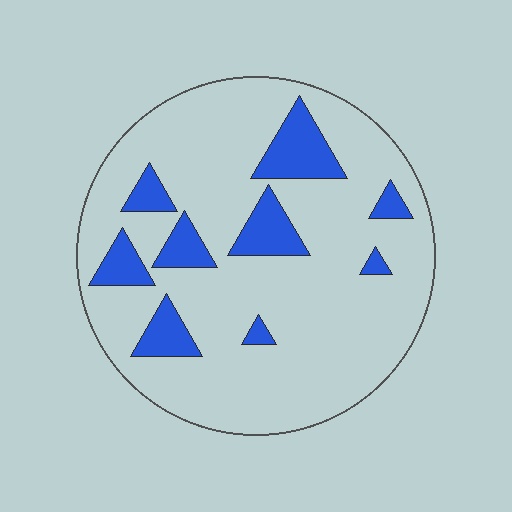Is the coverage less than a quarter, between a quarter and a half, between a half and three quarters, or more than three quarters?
Less than a quarter.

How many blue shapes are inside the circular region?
9.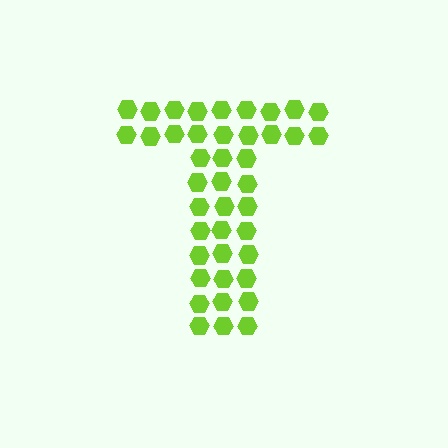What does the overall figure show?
The overall figure shows the letter T.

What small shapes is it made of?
It is made of small hexagons.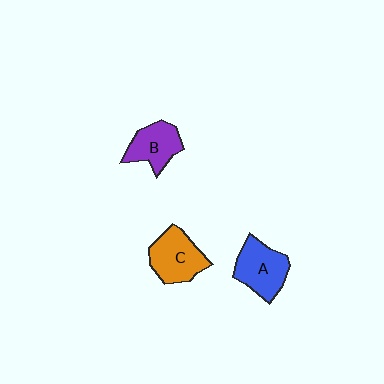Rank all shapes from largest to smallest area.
From largest to smallest: A (blue), C (orange), B (purple).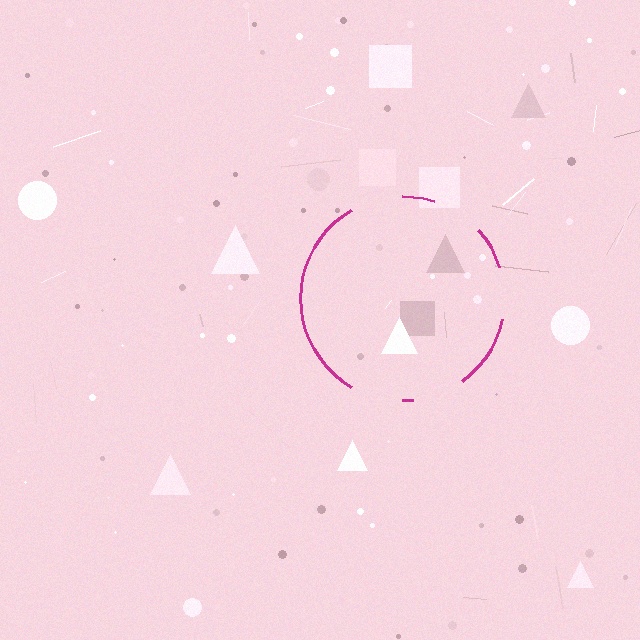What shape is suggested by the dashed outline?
The dashed outline suggests a circle.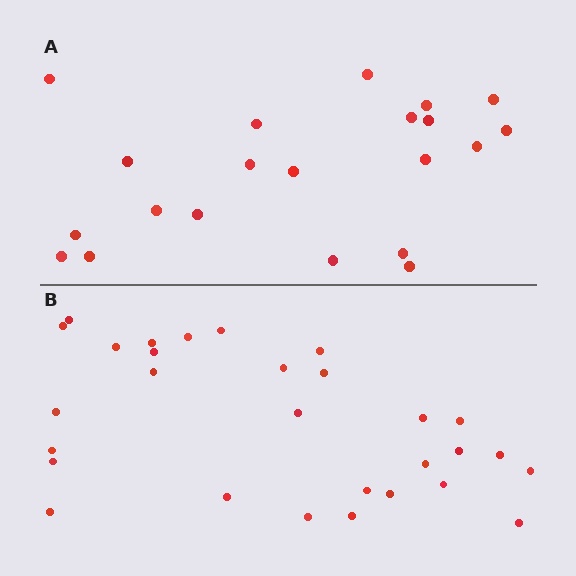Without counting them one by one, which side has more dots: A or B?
Region B (the bottom region) has more dots.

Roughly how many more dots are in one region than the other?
Region B has roughly 8 or so more dots than region A.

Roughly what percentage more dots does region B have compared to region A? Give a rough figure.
About 40% more.